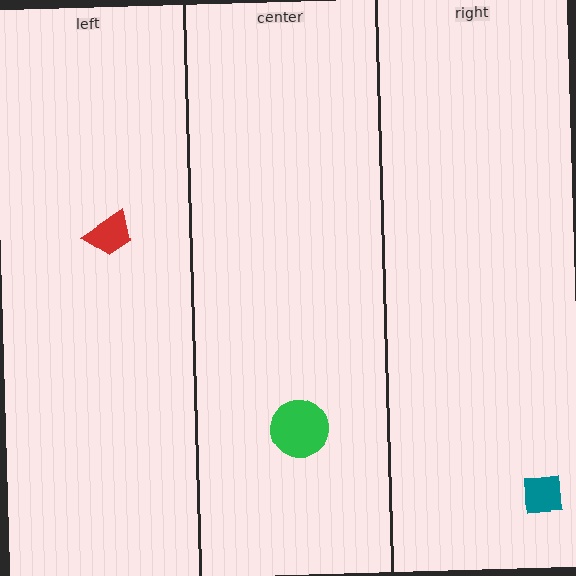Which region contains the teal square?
The right region.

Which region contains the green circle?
The center region.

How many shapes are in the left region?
1.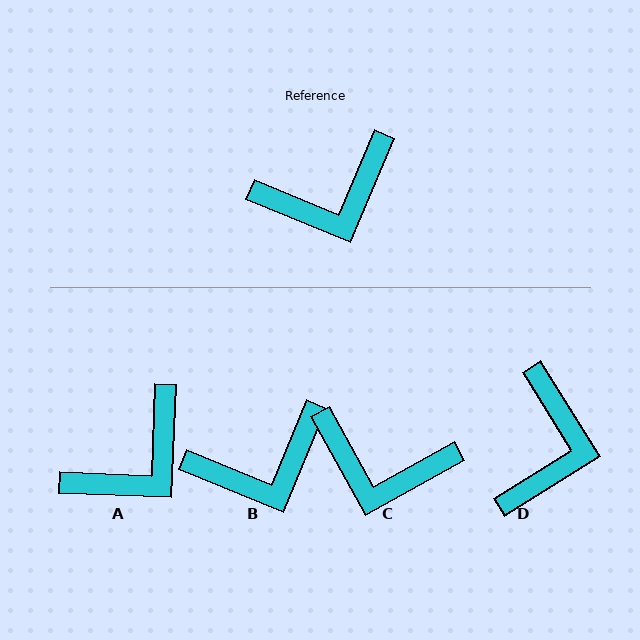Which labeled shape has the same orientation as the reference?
B.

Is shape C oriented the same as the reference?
No, it is off by about 38 degrees.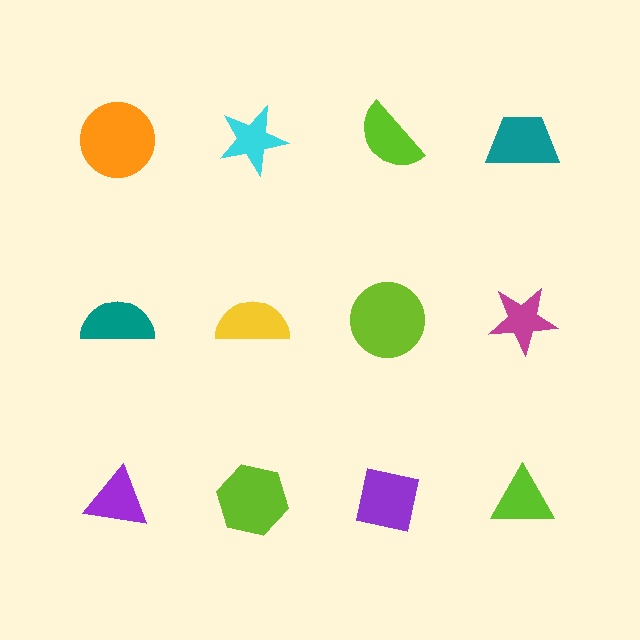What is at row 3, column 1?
A purple triangle.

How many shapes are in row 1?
4 shapes.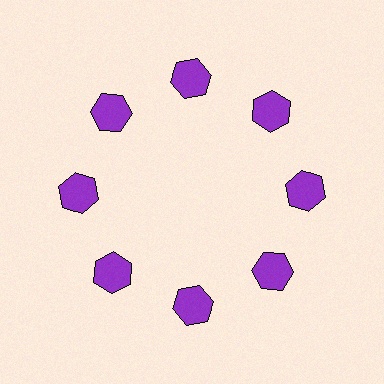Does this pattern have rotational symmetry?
Yes, this pattern has 8-fold rotational symmetry. It looks the same after rotating 45 degrees around the center.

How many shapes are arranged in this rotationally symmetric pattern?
There are 8 shapes, arranged in 8 groups of 1.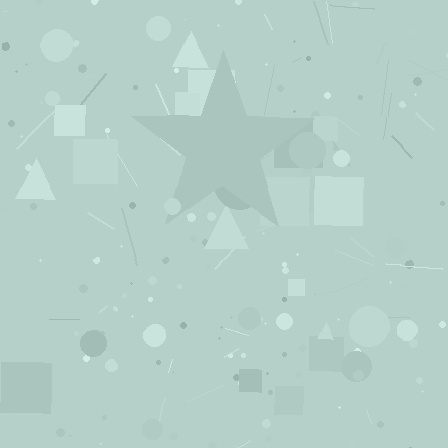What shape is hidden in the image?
A star is hidden in the image.